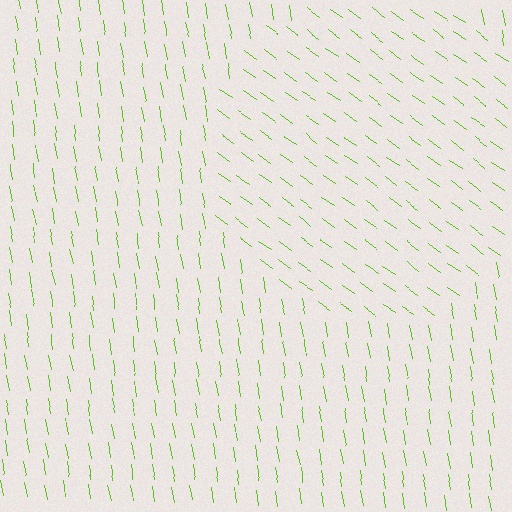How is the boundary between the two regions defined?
The boundary is defined purely by a change in line orientation (approximately 45 degrees difference). All lines are the same color and thickness.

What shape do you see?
I see a circle.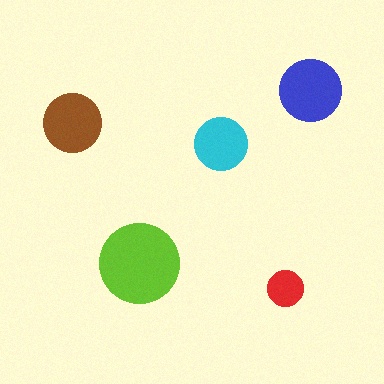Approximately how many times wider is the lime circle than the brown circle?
About 1.5 times wider.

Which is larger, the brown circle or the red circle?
The brown one.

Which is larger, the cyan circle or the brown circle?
The brown one.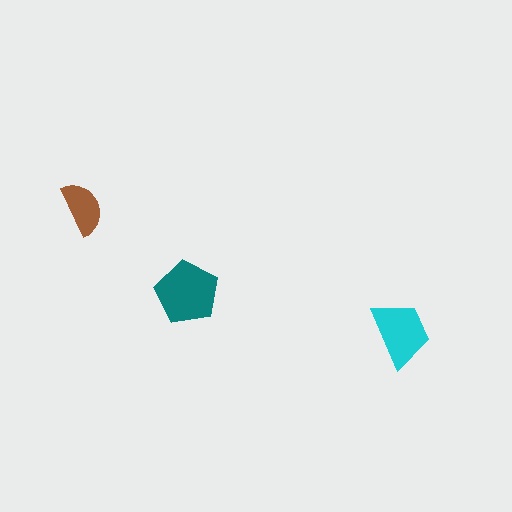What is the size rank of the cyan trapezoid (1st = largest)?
2nd.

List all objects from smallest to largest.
The brown semicircle, the cyan trapezoid, the teal pentagon.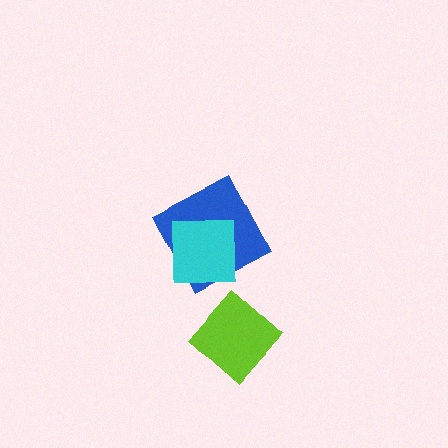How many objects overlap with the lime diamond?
0 objects overlap with the lime diamond.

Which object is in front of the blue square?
The cyan square is in front of the blue square.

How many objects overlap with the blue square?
1 object overlaps with the blue square.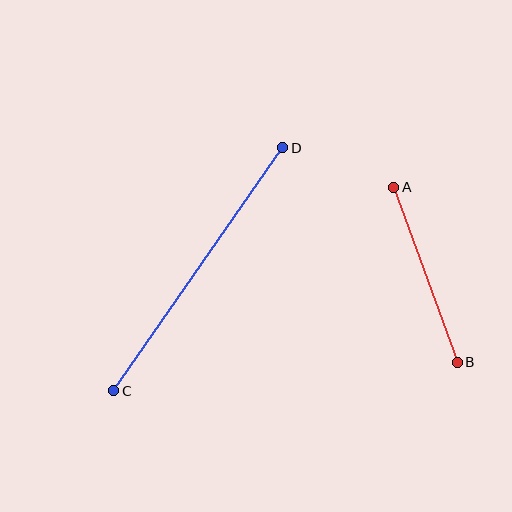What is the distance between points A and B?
The distance is approximately 186 pixels.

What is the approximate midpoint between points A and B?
The midpoint is at approximately (425, 275) pixels.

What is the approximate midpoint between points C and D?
The midpoint is at approximately (198, 269) pixels.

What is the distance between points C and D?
The distance is approximately 296 pixels.